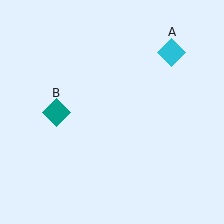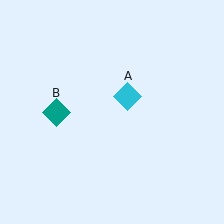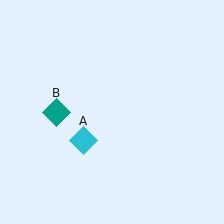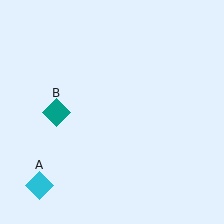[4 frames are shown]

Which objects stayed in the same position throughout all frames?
Teal diamond (object B) remained stationary.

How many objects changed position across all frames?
1 object changed position: cyan diamond (object A).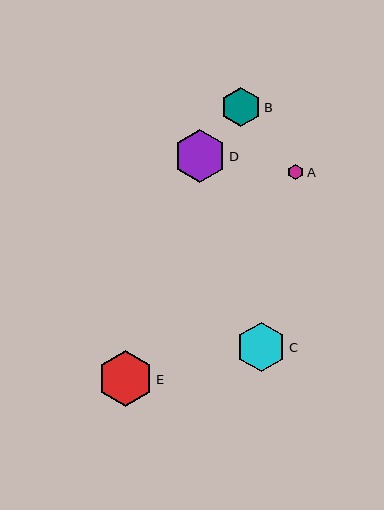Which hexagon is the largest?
Hexagon E is the largest with a size of approximately 56 pixels.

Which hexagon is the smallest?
Hexagon A is the smallest with a size of approximately 16 pixels.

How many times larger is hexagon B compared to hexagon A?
Hexagon B is approximately 2.5 times the size of hexagon A.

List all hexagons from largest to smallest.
From largest to smallest: E, D, C, B, A.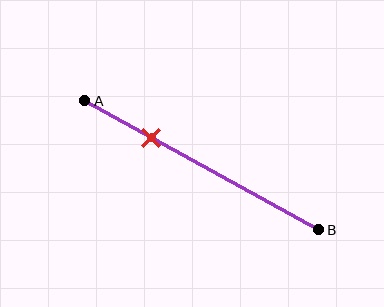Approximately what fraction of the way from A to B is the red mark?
The red mark is approximately 30% of the way from A to B.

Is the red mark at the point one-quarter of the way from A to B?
No, the mark is at about 30% from A, not at the 25% one-quarter point.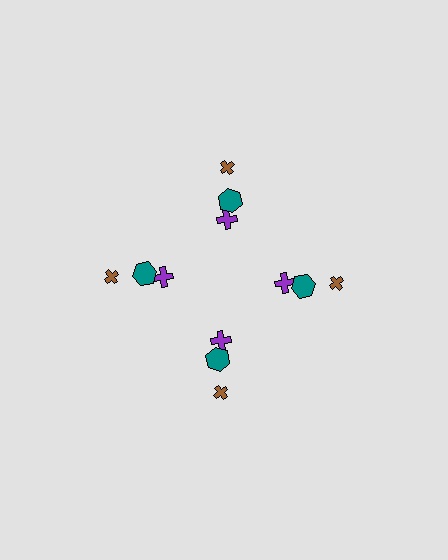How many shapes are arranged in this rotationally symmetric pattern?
There are 12 shapes, arranged in 4 groups of 3.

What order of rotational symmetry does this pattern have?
This pattern has 4-fold rotational symmetry.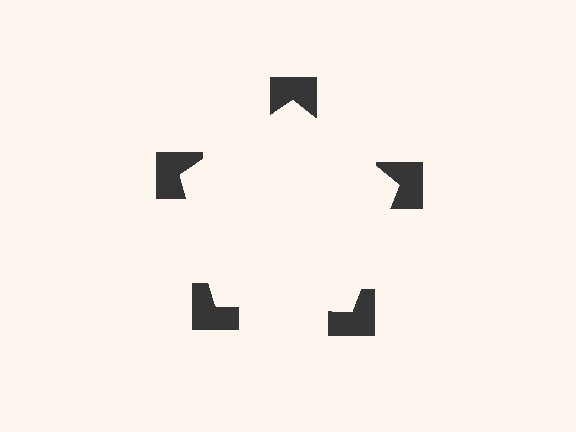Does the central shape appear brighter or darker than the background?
It typically appears slightly brighter than the background, even though no actual brightness change is drawn.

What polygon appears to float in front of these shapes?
An illusory pentagon — its edges are inferred from the aligned wedge cuts in the notched squares, not physically drawn.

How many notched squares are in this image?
There are 5 — one at each vertex of the illusory pentagon.